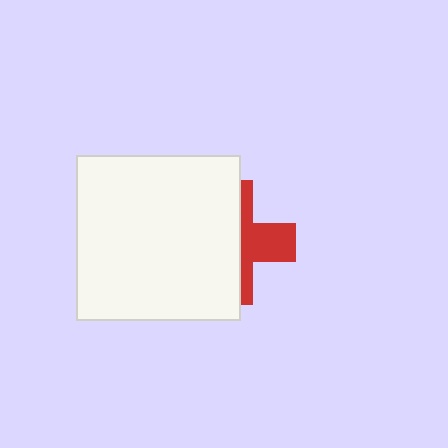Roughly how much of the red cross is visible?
A small part of it is visible (roughly 39%).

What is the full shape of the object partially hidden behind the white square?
The partially hidden object is a red cross.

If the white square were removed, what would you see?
You would see the complete red cross.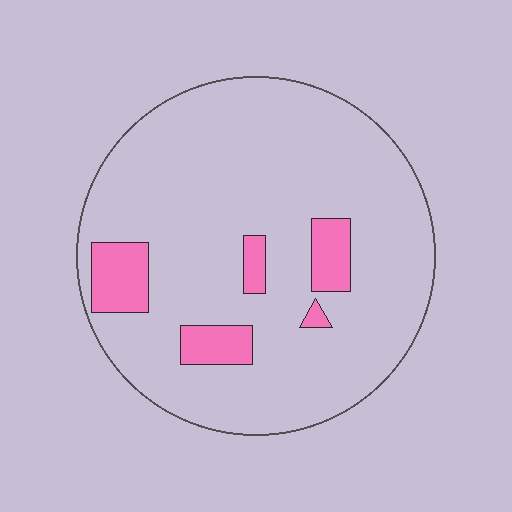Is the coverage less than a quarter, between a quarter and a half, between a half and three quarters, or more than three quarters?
Less than a quarter.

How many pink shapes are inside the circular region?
5.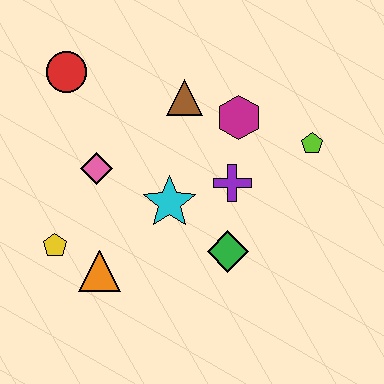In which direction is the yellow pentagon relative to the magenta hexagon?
The yellow pentagon is to the left of the magenta hexagon.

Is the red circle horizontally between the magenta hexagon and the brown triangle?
No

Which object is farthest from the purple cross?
The red circle is farthest from the purple cross.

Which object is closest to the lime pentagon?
The magenta hexagon is closest to the lime pentagon.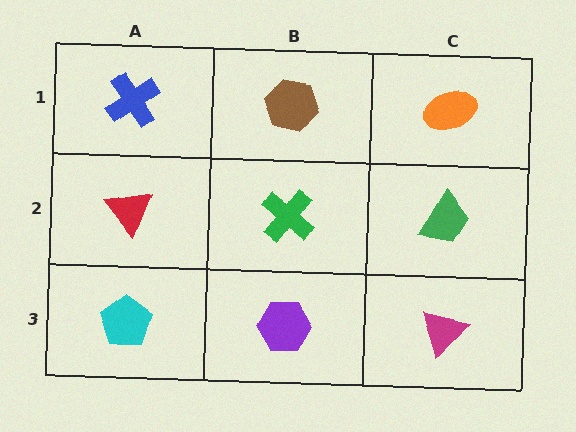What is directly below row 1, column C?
A green trapezoid.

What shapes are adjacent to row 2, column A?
A blue cross (row 1, column A), a cyan pentagon (row 3, column A), a green cross (row 2, column B).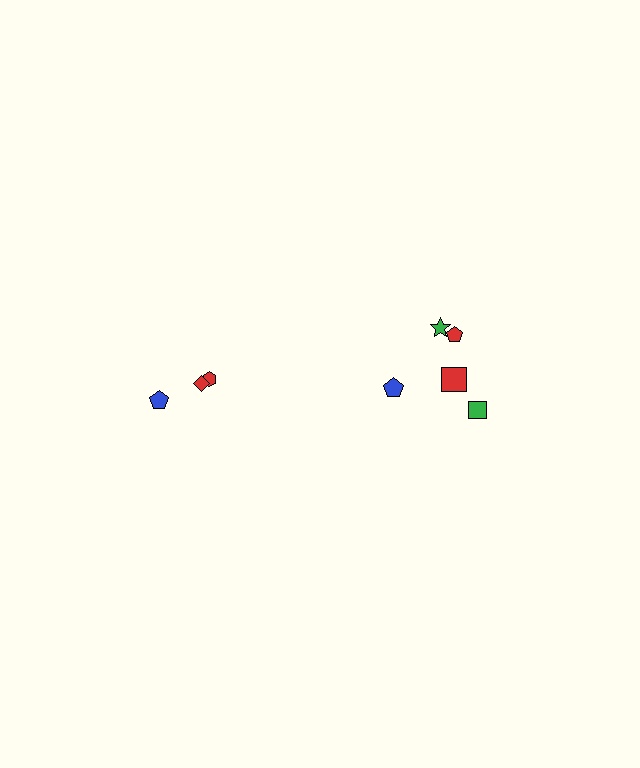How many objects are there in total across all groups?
There are 8 objects.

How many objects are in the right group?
There are 5 objects.